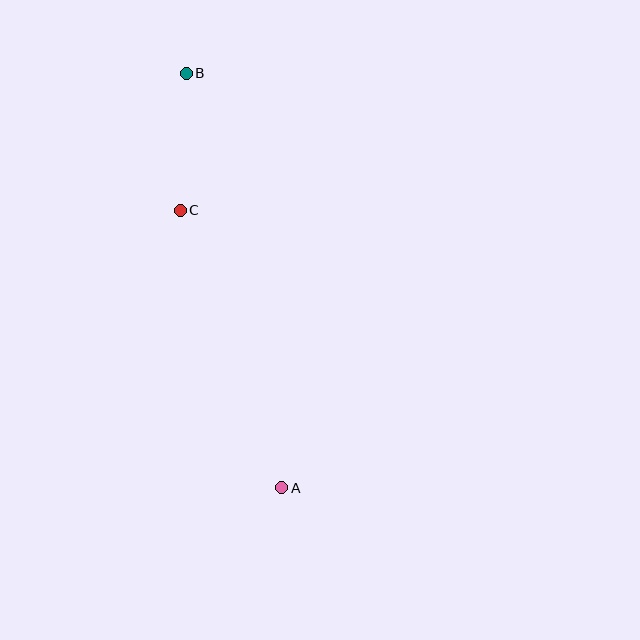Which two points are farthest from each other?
Points A and B are farthest from each other.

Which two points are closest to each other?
Points B and C are closest to each other.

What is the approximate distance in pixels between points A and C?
The distance between A and C is approximately 296 pixels.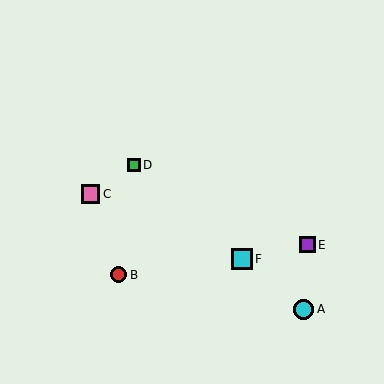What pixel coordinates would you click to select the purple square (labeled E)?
Click at (307, 245) to select the purple square E.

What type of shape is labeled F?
Shape F is a cyan square.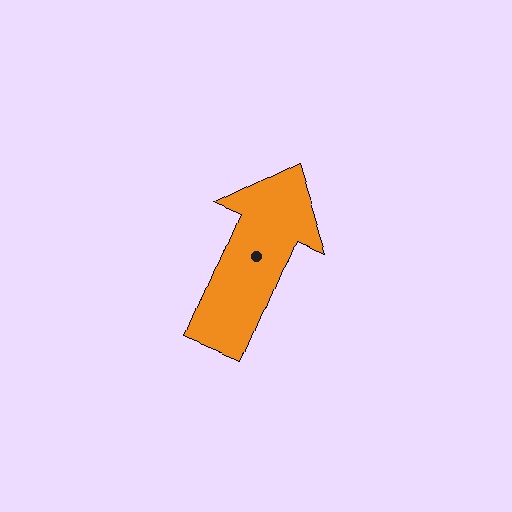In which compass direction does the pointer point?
Northeast.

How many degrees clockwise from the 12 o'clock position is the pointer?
Approximately 23 degrees.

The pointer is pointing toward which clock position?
Roughly 1 o'clock.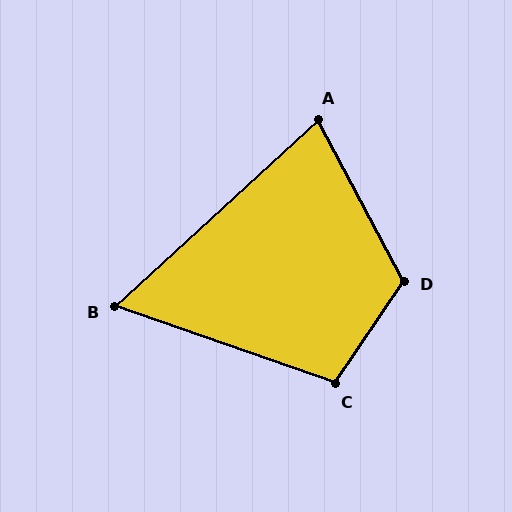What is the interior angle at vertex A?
Approximately 75 degrees (acute).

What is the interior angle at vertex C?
Approximately 105 degrees (obtuse).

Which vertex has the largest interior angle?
D, at approximately 118 degrees.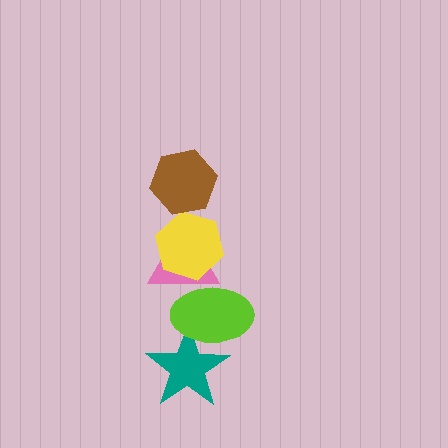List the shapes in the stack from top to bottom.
From top to bottom: the brown hexagon, the yellow hexagon, the pink triangle, the lime ellipse, the teal star.